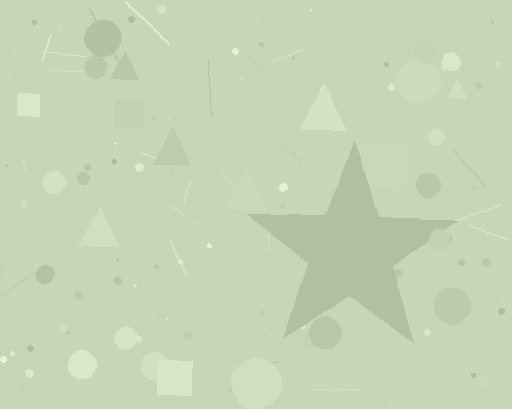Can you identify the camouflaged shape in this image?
The camouflaged shape is a star.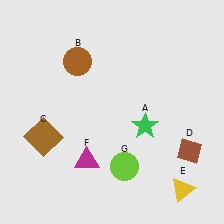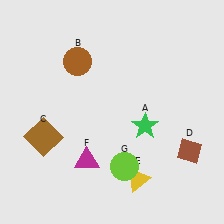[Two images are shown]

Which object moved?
The yellow triangle (E) moved left.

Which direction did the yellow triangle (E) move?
The yellow triangle (E) moved left.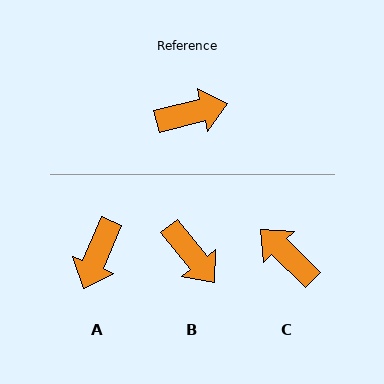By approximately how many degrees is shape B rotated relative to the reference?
Approximately 65 degrees clockwise.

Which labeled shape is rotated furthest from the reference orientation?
A, about 127 degrees away.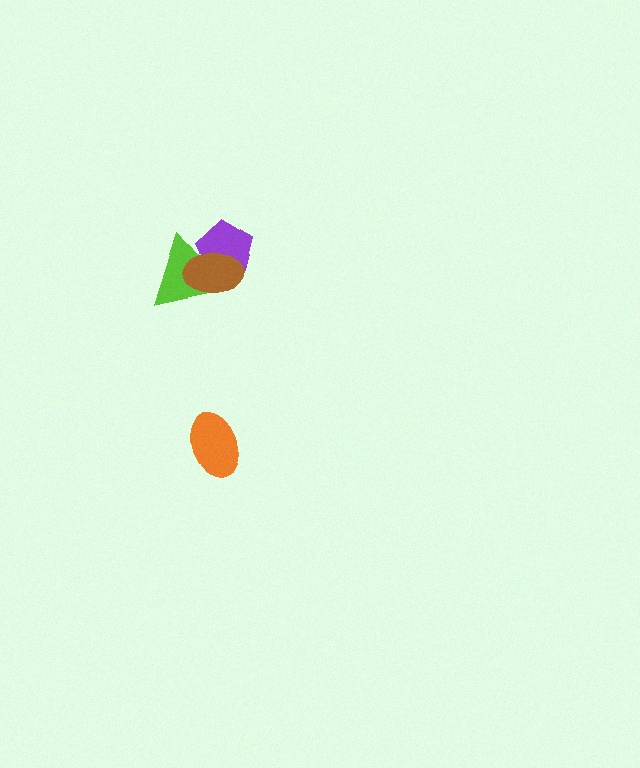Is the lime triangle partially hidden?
Yes, it is partially covered by another shape.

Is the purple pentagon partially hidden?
Yes, it is partially covered by another shape.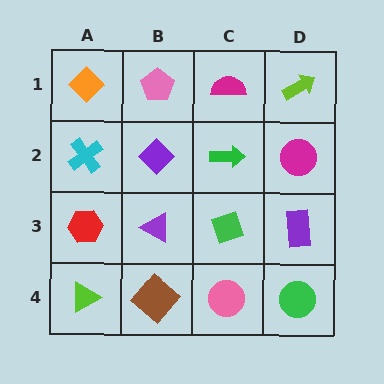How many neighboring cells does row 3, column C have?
4.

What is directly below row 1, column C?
A green arrow.